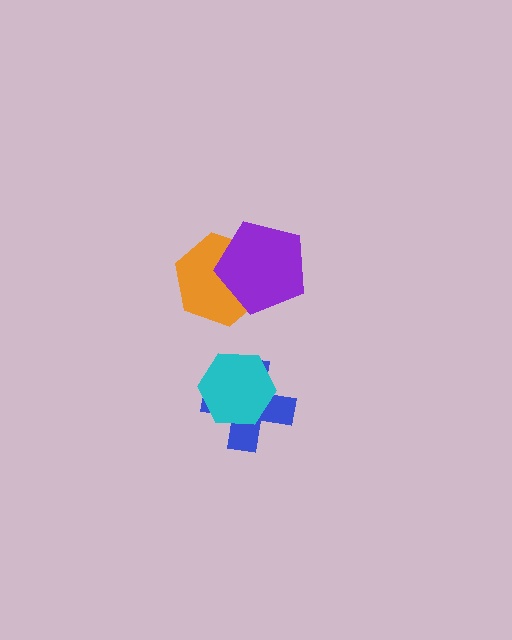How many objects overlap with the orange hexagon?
1 object overlaps with the orange hexagon.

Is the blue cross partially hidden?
Yes, it is partially covered by another shape.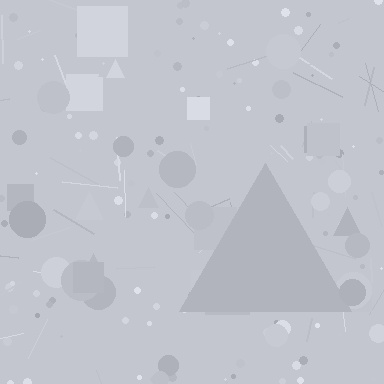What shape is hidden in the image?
A triangle is hidden in the image.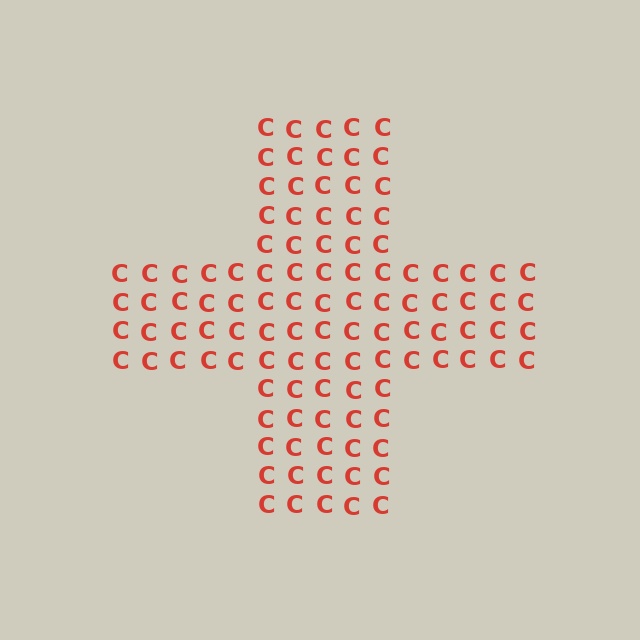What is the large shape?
The large shape is a cross.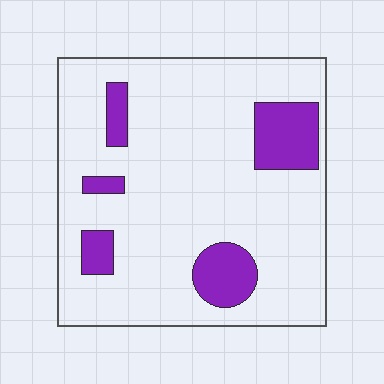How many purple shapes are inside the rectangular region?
5.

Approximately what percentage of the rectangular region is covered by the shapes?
Approximately 15%.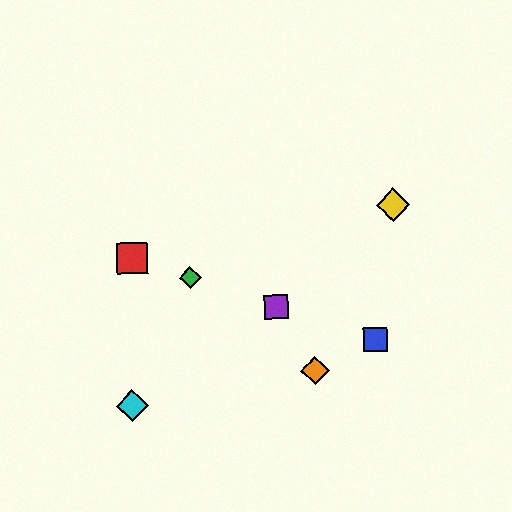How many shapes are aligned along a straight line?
4 shapes (the red square, the blue square, the green diamond, the purple square) are aligned along a straight line.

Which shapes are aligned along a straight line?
The red square, the blue square, the green diamond, the purple square are aligned along a straight line.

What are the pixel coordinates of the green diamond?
The green diamond is at (190, 278).